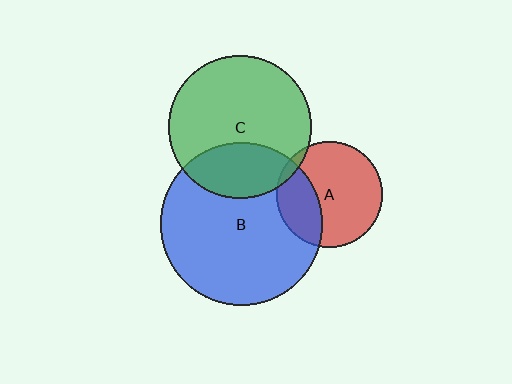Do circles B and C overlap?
Yes.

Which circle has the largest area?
Circle B (blue).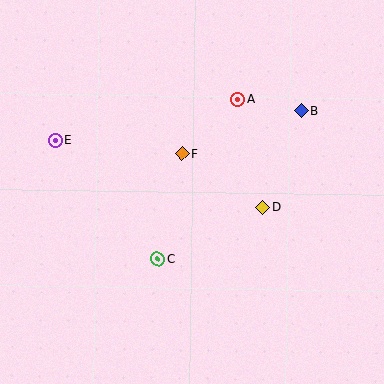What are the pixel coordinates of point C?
Point C is at (158, 259).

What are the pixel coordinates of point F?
Point F is at (182, 153).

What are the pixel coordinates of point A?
Point A is at (238, 99).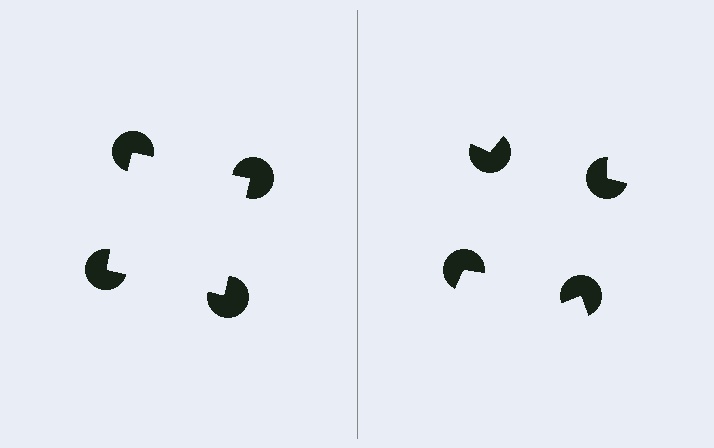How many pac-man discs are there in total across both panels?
8 — 4 on each side.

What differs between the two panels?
The pac-man discs are positioned identically on both sides; only the wedge orientations differ. On the left they align to a square; on the right they are misaligned.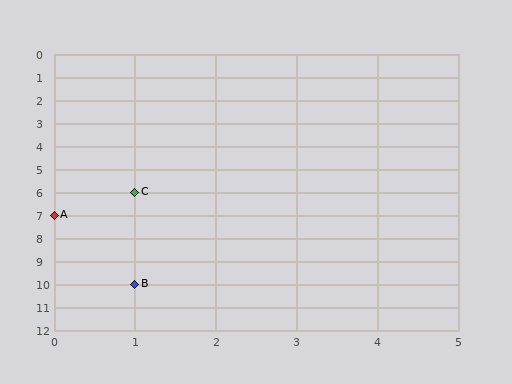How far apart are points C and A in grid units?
Points C and A are 1 column and 1 row apart (about 1.4 grid units diagonally).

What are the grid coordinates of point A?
Point A is at grid coordinates (0, 7).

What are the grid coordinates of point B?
Point B is at grid coordinates (1, 10).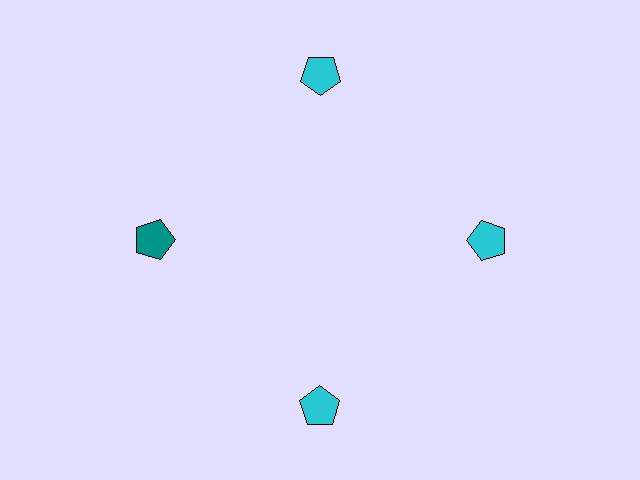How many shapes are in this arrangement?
There are 4 shapes arranged in a ring pattern.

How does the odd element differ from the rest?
It has a different color: teal instead of cyan.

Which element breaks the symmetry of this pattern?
The teal pentagon at roughly the 9 o'clock position breaks the symmetry. All other shapes are cyan pentagons.